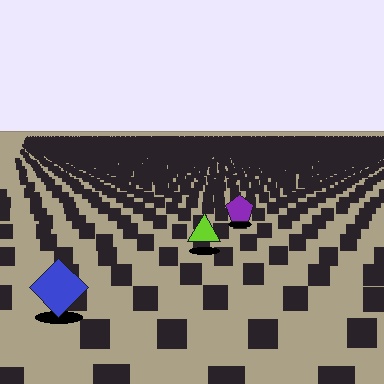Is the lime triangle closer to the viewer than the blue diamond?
No. The blue diamond is closer — you can tell from the texture gradient: the ground texture is coarser near it.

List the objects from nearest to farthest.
From nearest to farthest: the blue diamond, the lime triangle, the purple pentagon.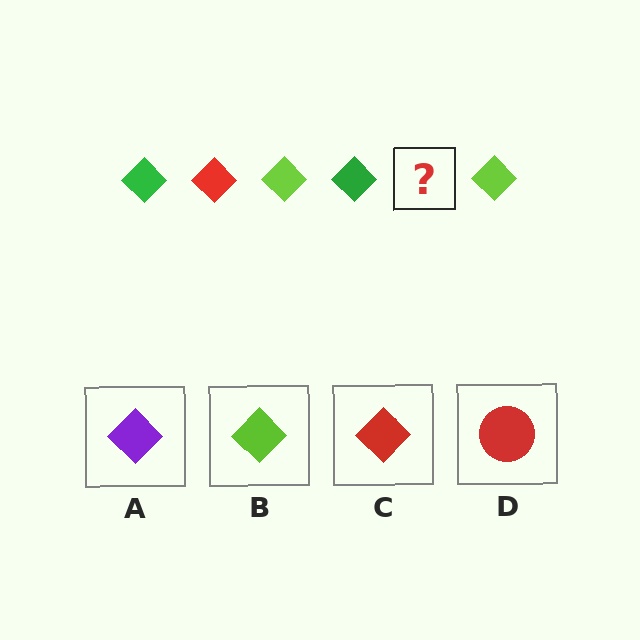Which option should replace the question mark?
Option C.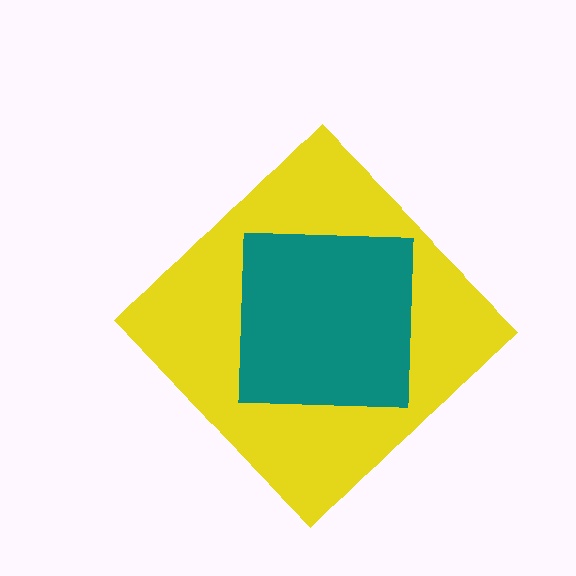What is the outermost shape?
The yellow diamond.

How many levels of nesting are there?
2.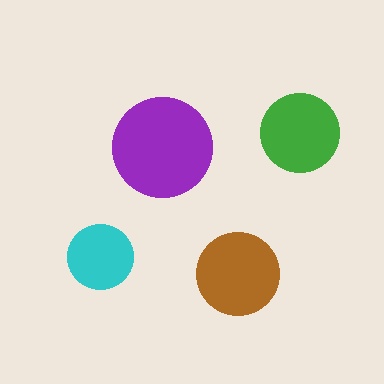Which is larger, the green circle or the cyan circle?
The green one.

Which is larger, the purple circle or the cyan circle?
The purple one.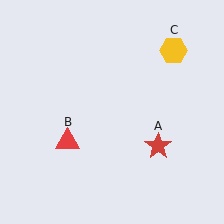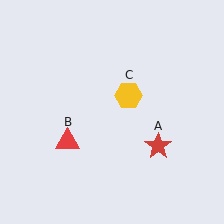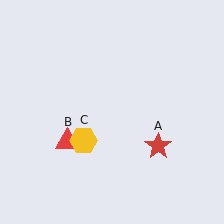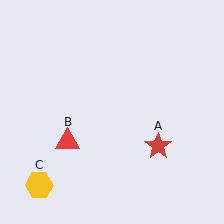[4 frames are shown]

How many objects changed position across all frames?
1 object changed position: yellow hexagon (object C).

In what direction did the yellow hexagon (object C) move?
The yellow hexagon (object C) moved down and to the left.